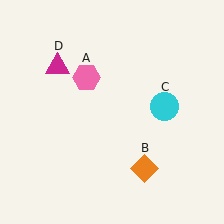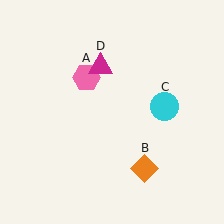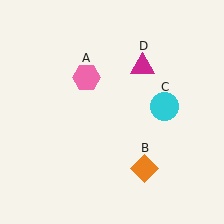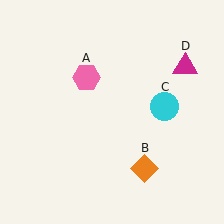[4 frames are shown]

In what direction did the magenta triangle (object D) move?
The magenta triangle (object D) moved right.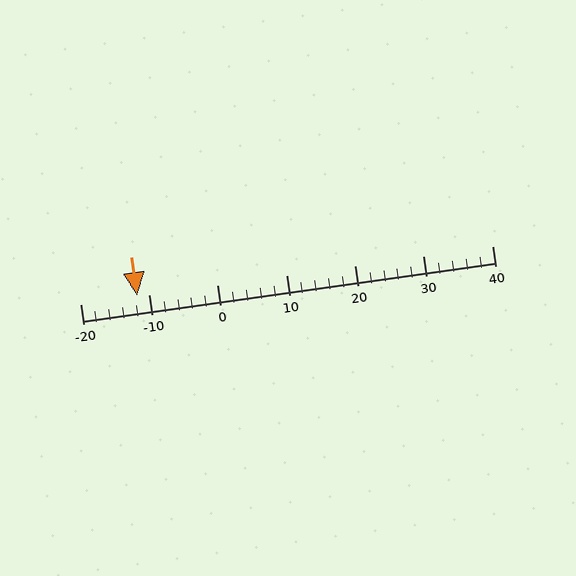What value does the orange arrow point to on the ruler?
The orange arrow points to approximately -12.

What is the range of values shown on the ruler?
The ruler shows values from -20 to 40.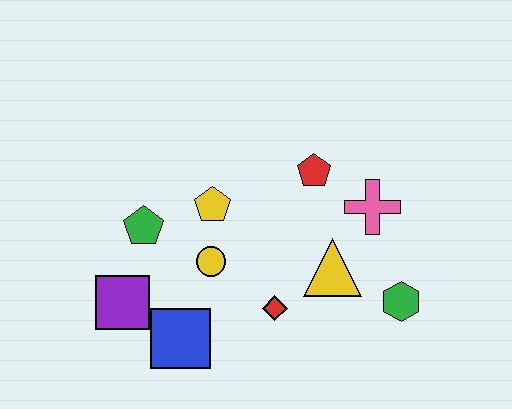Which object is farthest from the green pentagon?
The green hexagon is farthest from the green pentagon.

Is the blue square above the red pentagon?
No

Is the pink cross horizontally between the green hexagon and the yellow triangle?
Yes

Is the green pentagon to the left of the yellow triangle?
Yes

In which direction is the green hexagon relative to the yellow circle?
The green hexagon is to the right of the yellow circle.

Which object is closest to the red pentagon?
The pink cross is closest to the red pentagon.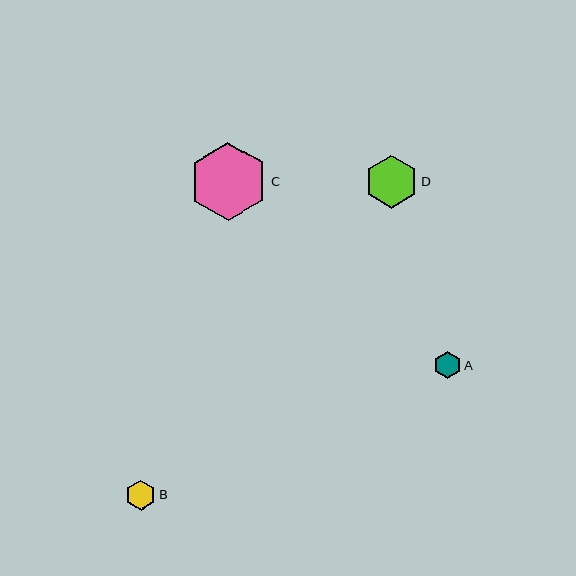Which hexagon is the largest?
Hexagon C is the largest with a size of approximately 78 pixels.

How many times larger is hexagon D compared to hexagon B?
Hexagon D is approximately 1.8 times the size of hexagon B.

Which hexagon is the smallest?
Hexagon A is the smallest with a size of approximately 27 pixels.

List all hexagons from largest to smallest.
From largest to smallest: C, D, B, A.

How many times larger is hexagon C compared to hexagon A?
Hexagon C is approximately 2.9 times the size of hexagon A.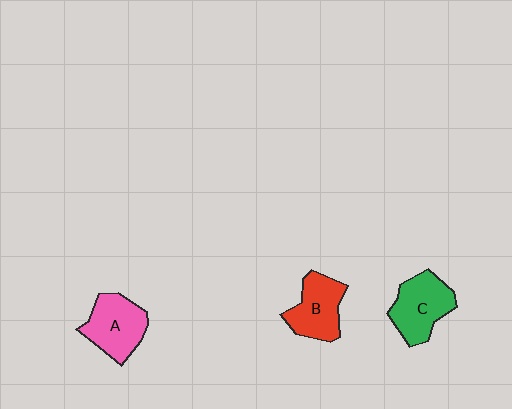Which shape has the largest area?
Shape C (green).